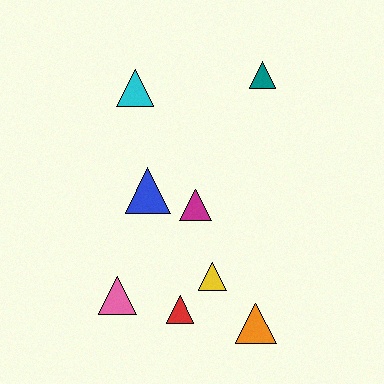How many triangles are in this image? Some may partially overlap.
There are 8 triangles.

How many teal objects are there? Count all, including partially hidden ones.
There is 1 teal object.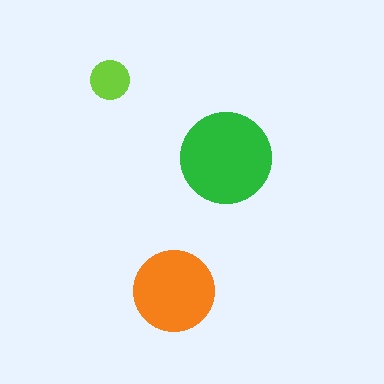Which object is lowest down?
The orange circle is bottommost.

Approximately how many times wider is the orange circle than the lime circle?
About 2 times wider.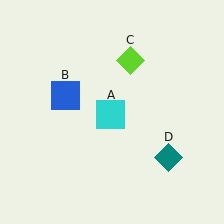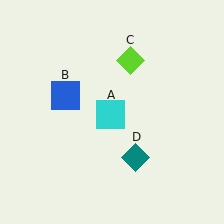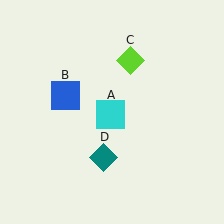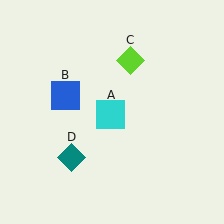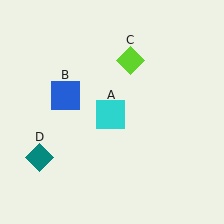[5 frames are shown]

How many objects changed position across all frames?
1 object changed position: teal diamond (object D).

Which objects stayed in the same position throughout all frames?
Cyan square (object A) and blue square (object B) and lime diamond (object C) remained stationary.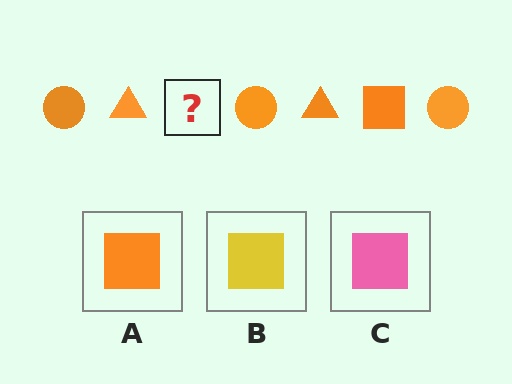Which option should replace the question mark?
Option A.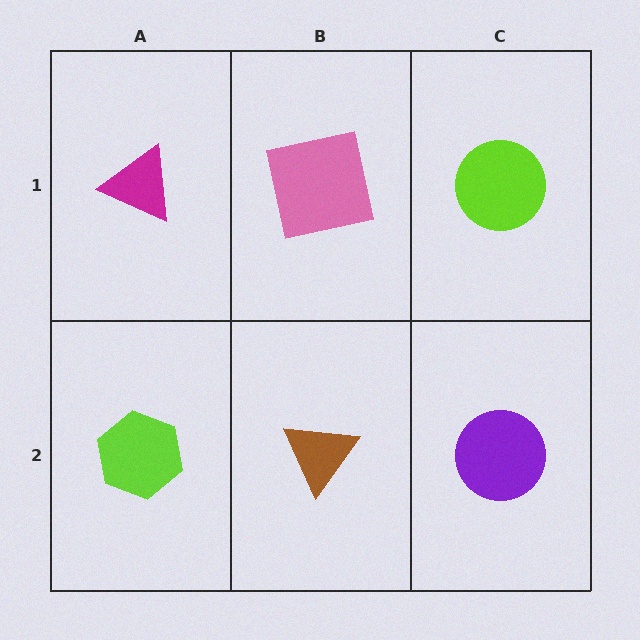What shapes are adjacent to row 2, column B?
A pink square (row 1, column B), a lime hexagon (row 2, column A), a purple circle (row 2, column C).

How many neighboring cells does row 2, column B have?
3.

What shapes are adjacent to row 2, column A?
A magenta triangle (row 1, column A), a brown triangle (row 2, column B).